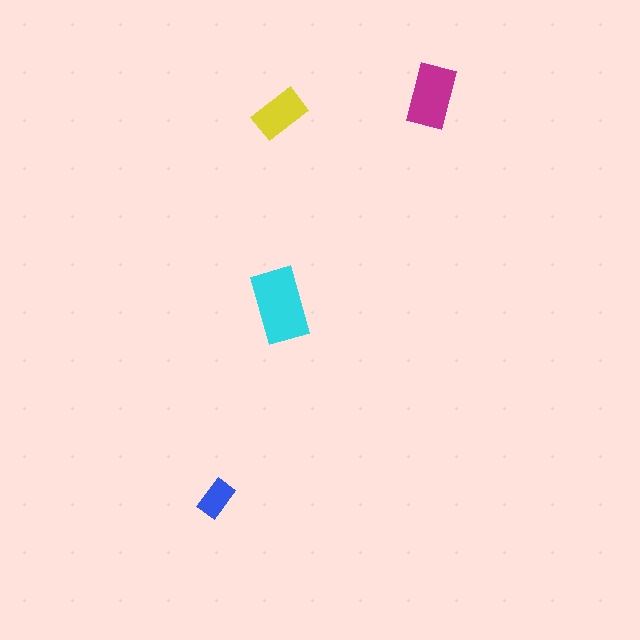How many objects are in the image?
There are 4 objects in the image.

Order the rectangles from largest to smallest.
the cyan one, the magenta one, the yellow one, the blue one.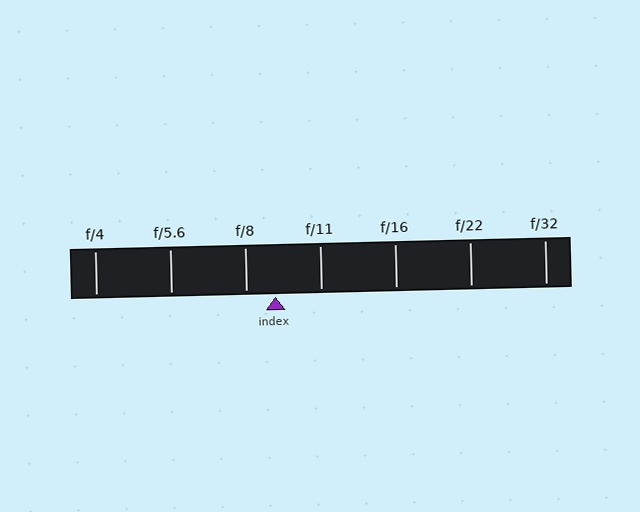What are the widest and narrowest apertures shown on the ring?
The widest aperture shown is f/4 and the narrowest is f/32.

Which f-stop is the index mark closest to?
The index mark is closest to f/8.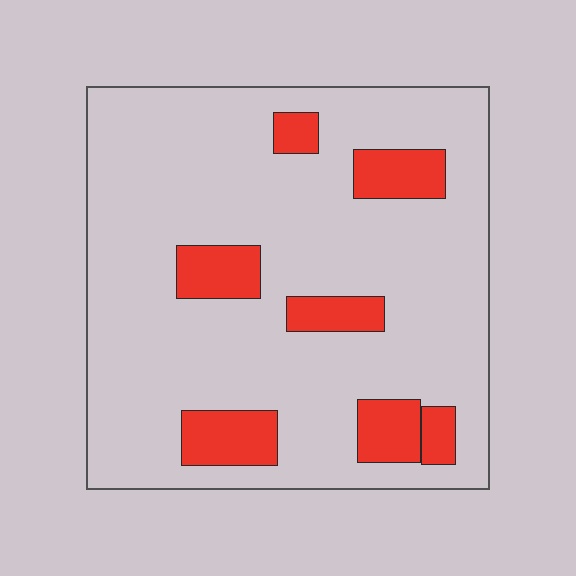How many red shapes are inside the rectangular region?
7.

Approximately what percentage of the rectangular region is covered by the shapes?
Approximately 15%.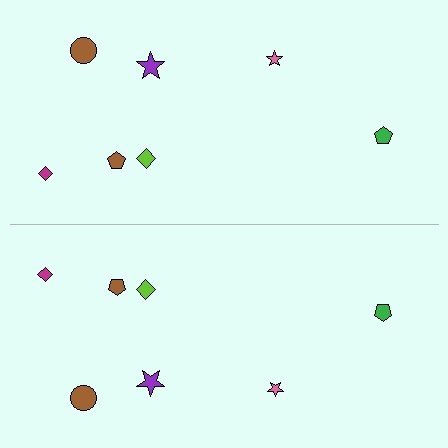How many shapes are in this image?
There are 14 shapes in this image.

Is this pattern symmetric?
Yes, this pattern has bilateral (reflection) symmetry.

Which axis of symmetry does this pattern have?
The pattern has a horizontal axis of symmetry running through the center of the image.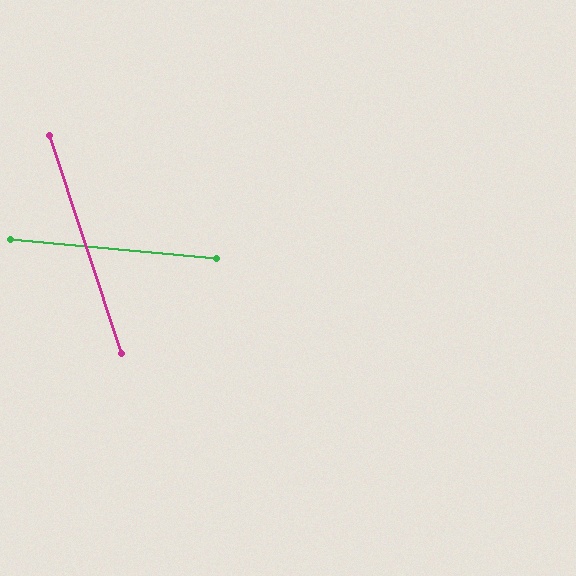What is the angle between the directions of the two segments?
Approximately 67 degrees.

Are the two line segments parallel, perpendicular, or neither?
Neither parallel nor perpendicular — they differ by about 67°.